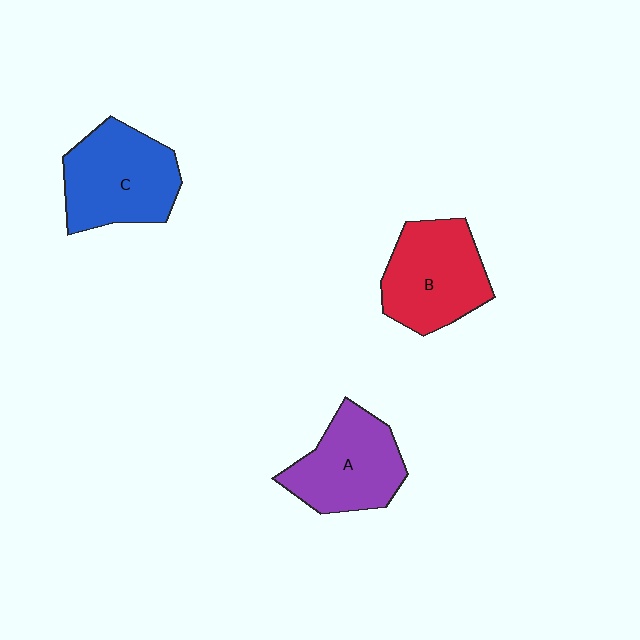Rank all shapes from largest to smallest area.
From largest to smallest: C (blue), B (red), A (purple).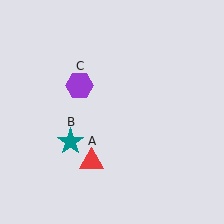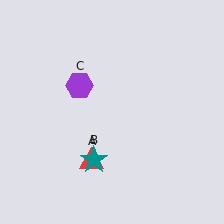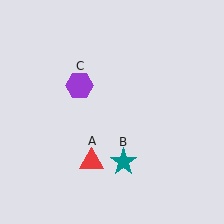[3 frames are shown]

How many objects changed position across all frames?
1 object changed position: teal star (object B).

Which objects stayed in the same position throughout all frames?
Red triangle (object A) and purple hexagon (object C) remained stationary.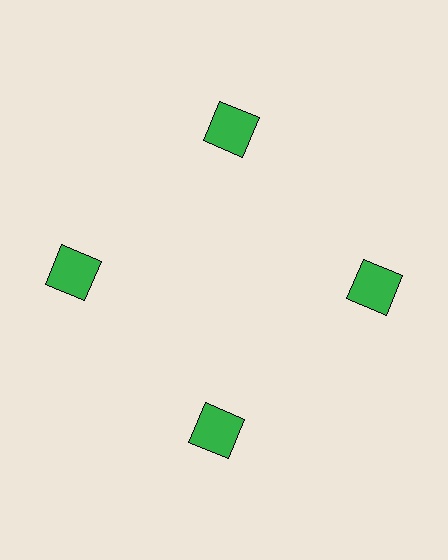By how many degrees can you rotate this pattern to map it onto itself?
The pattern maps onto itself every 90 degrees of rotation.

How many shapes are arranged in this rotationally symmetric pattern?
There are 4 shapes, arranged in 4 groups of 1.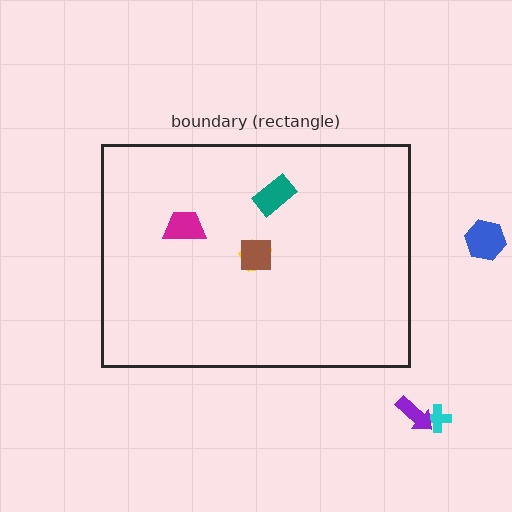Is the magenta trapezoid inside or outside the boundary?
Inside.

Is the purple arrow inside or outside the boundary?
Outside.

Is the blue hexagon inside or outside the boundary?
Outside.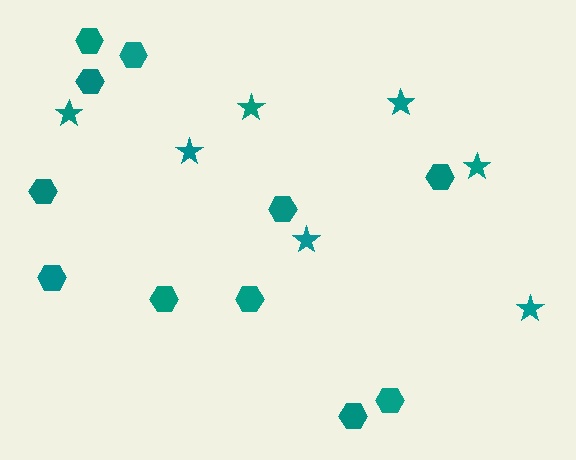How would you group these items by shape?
There are 2 groups: one group of hexagons (11) and one group of stars (7).